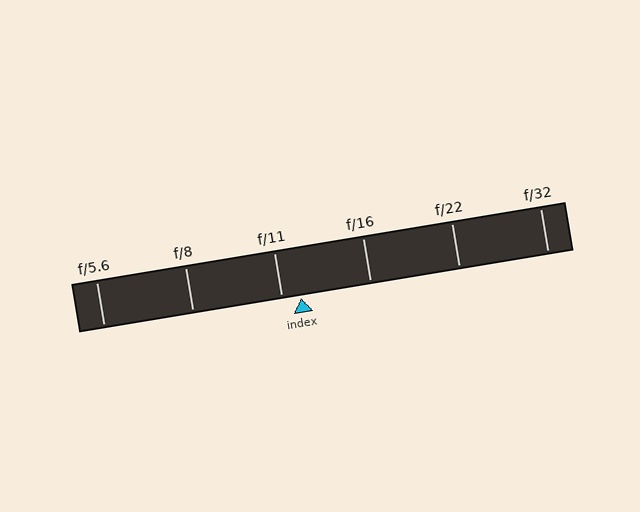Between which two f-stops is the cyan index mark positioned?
The index mark is between f/11 and f/16.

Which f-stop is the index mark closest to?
The index mark is closest to f/11.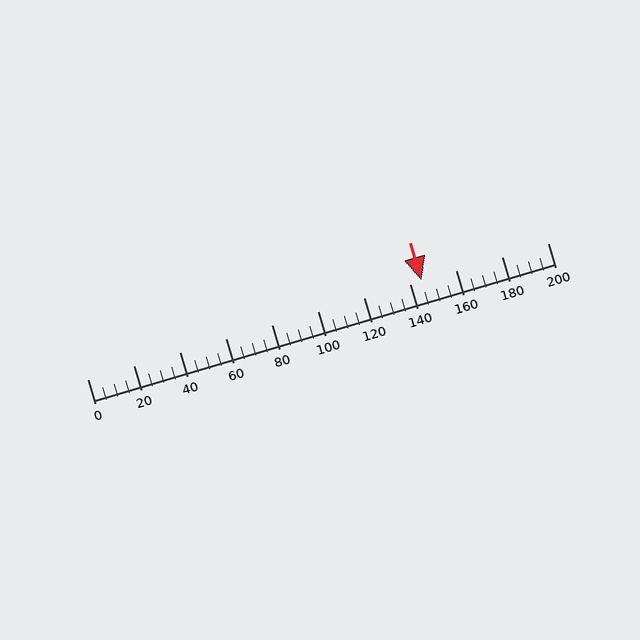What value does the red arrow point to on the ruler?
The red arrow points to approximately 145.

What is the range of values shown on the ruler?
The ruler shows values from 0 to 200.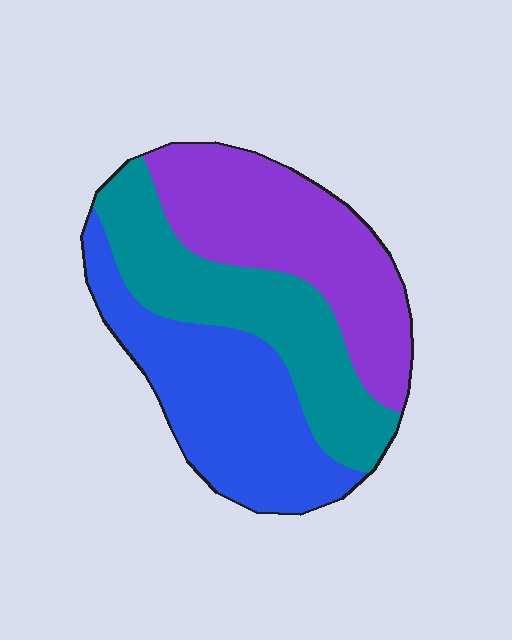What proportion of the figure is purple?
Purple takes up about one third (1/3) of the figure.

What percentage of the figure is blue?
Blue covers 34% of the figure.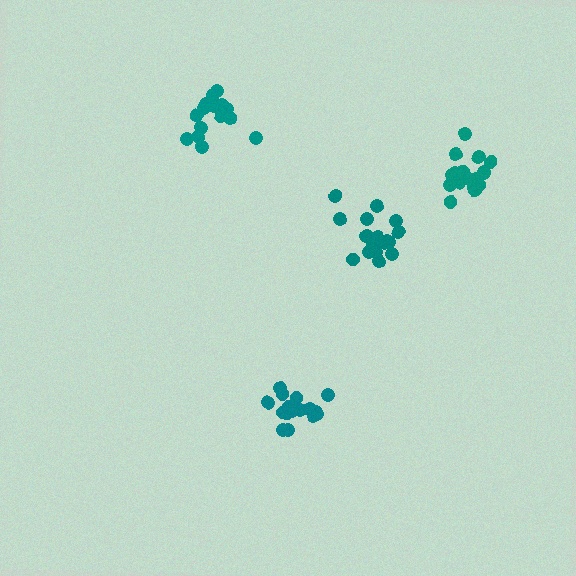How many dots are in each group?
Group 1: 19 dots, Group 2: 20 dots, Group 3: 17 dots, Group 4: 17 dots (73 total).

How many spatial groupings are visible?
There are 4 spatial groupings.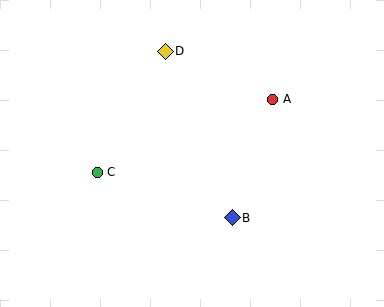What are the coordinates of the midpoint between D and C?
The midpoint between D and C is at (131, 112).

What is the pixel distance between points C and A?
The distance between C and A is 190 pixels.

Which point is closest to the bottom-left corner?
Point C is closest to the bottom-left corner.